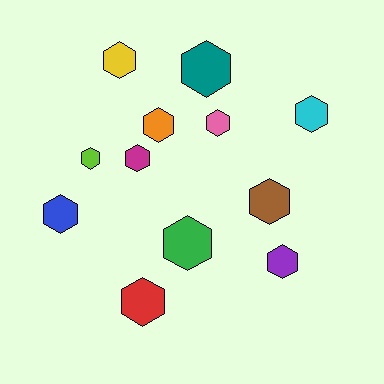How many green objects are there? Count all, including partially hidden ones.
There is 1 green object.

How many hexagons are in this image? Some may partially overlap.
There are 12 hexagons.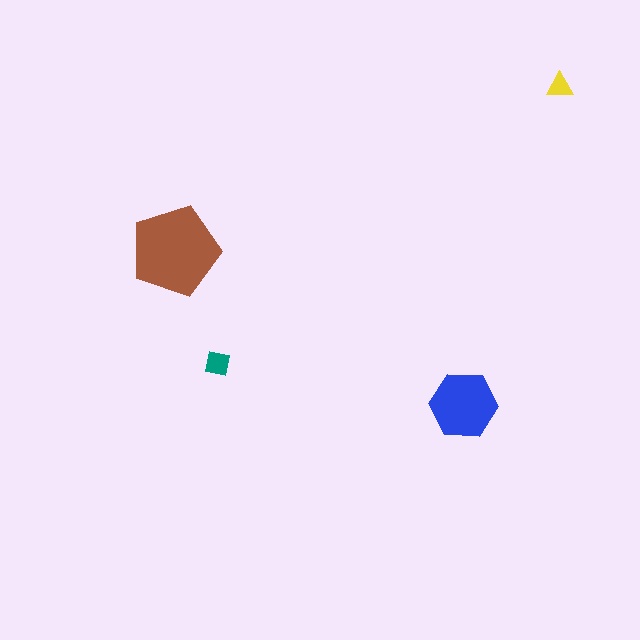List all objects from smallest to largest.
The yellow triangle, the teal square, the blue hexagon, the brown pentagon.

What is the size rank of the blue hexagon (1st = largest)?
2nd.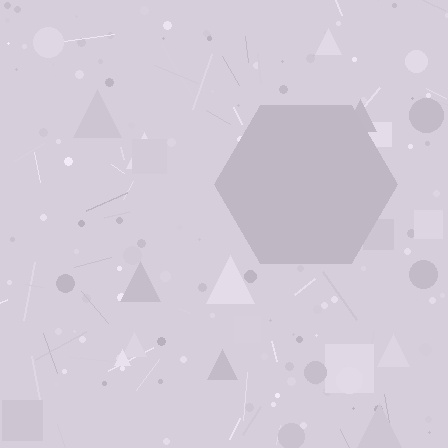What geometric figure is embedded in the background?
A hexagon is embedded in the background.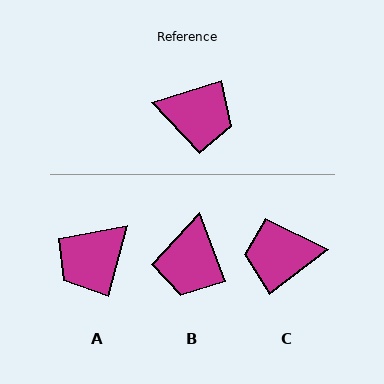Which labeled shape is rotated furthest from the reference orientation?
C, about 160 degrees away.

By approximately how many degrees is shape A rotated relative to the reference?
Approximately 122 degrees clockwise.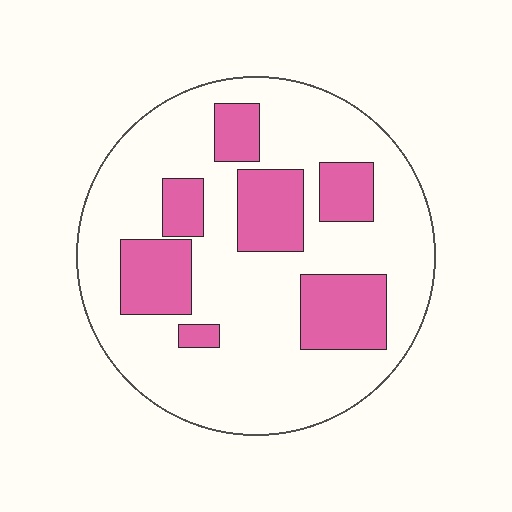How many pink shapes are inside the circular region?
7.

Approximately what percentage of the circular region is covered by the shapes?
Approximately 25%.